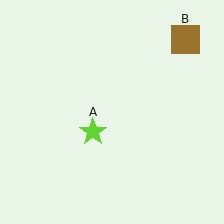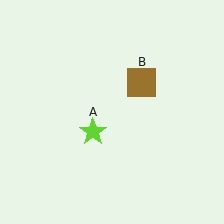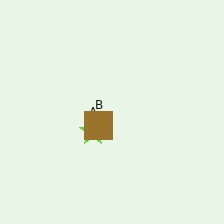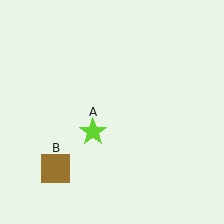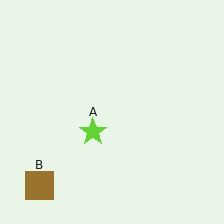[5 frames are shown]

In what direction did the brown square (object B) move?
The brown square (object B) moved down and to the left.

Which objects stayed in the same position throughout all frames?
Lime star (object A) remained stationary.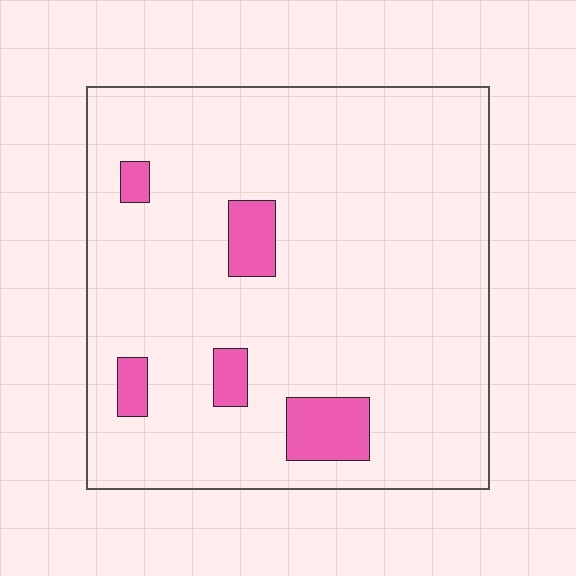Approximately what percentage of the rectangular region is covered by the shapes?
Approximately 10%.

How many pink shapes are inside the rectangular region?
5.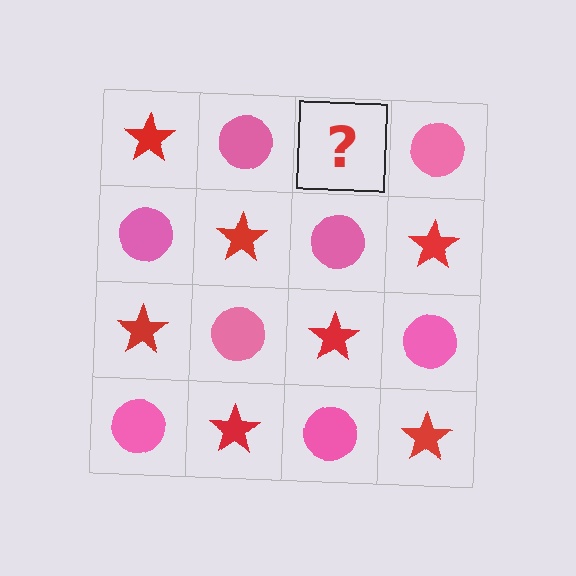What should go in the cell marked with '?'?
The missing cell should contain a red star.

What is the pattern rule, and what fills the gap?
The rule is that it alternates red star and pink circle in a checkerboard pattern. The gap should be filled with a red star.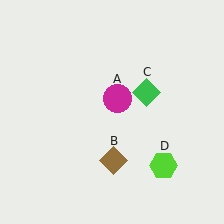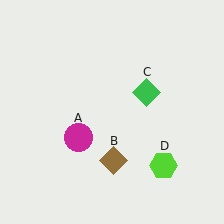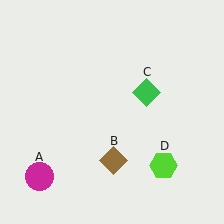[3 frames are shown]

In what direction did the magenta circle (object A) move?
The magenta circle (object A) moved down and to the left.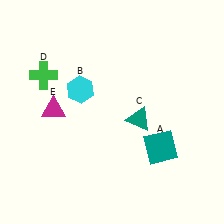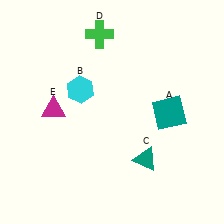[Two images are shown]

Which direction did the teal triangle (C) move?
The teal triangle (C) moved down.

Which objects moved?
The objects that moved are: the teal square (A), the teal triangle (C), the green cross (D).